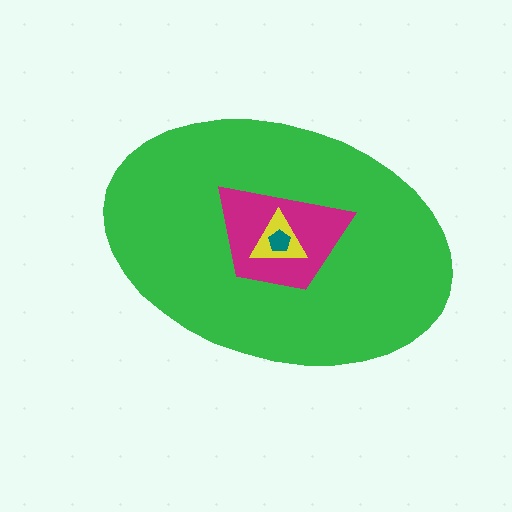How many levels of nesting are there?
4.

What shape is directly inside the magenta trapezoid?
The yellow triangle.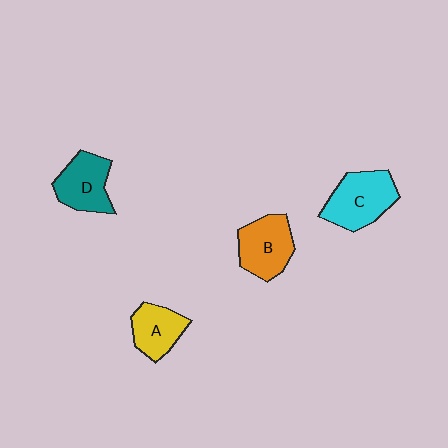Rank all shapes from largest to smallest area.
From largest to smallest: C (cyan), B (orange), D (teal), A (yellow).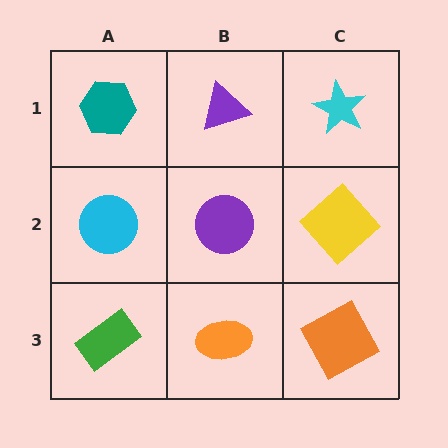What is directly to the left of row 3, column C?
An orange ellipse.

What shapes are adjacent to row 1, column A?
A cyan circle (row 2, column A), a purple triangle (row 1, column B).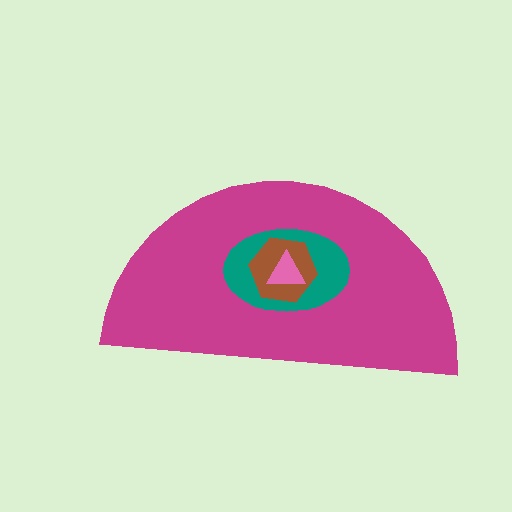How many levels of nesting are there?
4.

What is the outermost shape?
The magenta semicircle.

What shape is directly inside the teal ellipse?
The brown hexagon.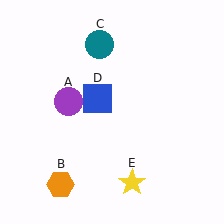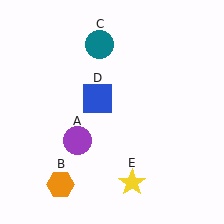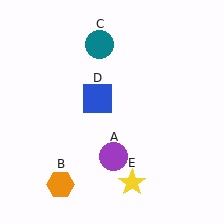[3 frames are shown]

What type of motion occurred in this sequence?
The purple circle (object A) rotated counterclockwise around the center of the scene.